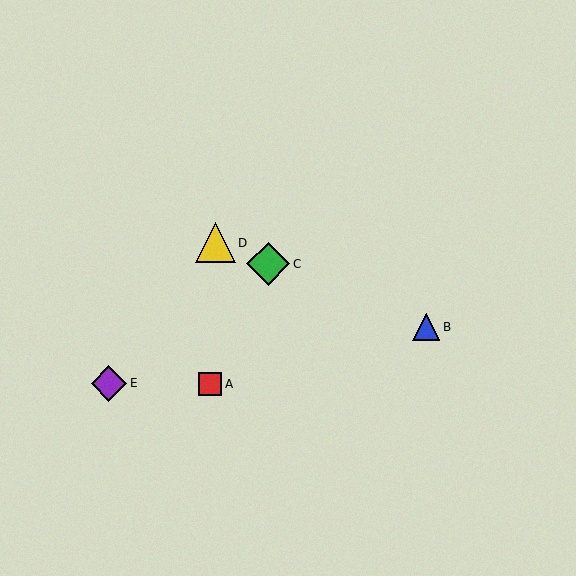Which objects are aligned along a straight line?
Objects B, C, D are aligned along a straight line.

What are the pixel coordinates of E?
Object E is at (109, 383).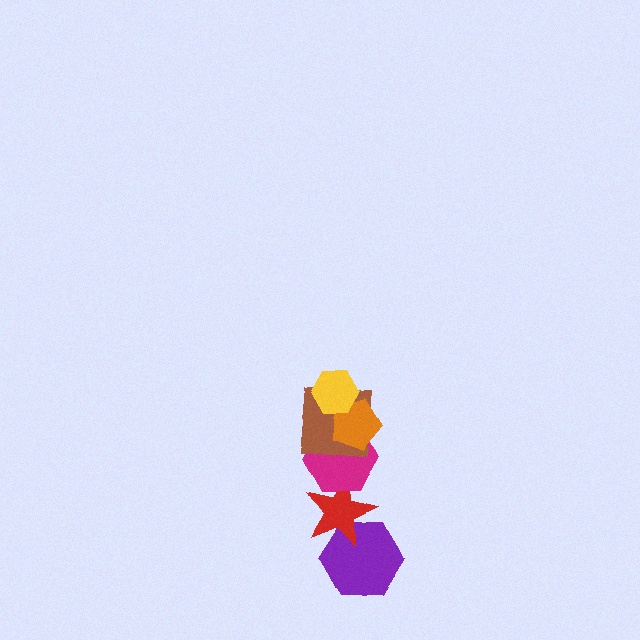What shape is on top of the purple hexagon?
The red star is on top of the purple hexagon.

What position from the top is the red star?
The red star is 5th from the top.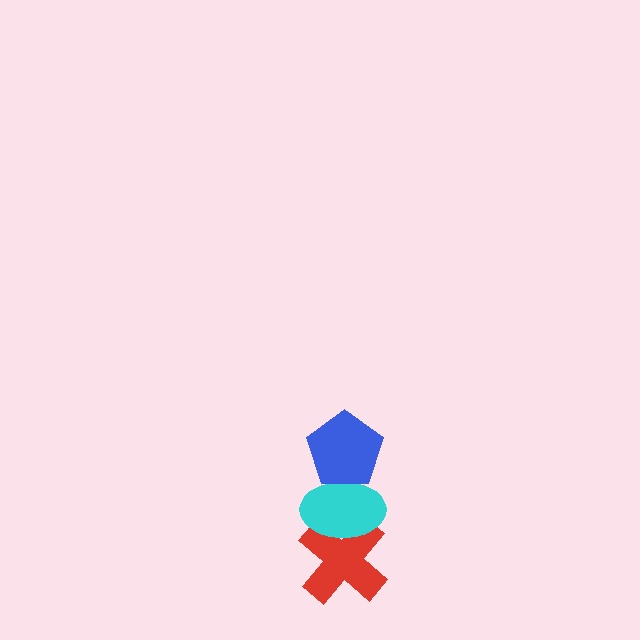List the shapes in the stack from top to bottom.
From top to bottom: the blue pentagon, the cyan ellipse, the red cross.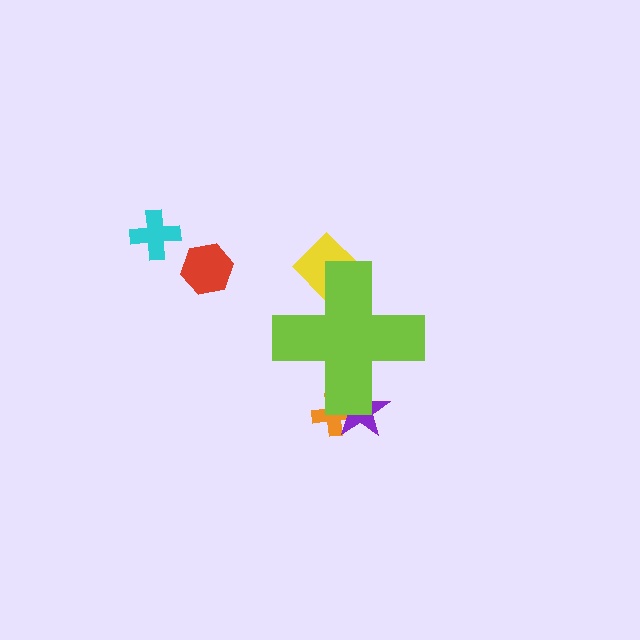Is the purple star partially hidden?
Yes, the purple star is partially hidden behind the lime cross.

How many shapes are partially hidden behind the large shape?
3 shapes are partially hidden.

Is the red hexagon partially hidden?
No, the red hexagon is fully visible.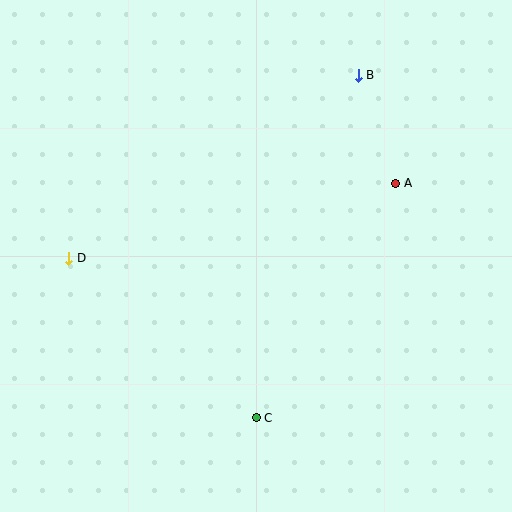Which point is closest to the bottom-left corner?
Point D is closest to the bottom-left corner.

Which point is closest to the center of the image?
Point A at (396, 183) is closest to the center.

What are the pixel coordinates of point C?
Point C is at (256, 418).